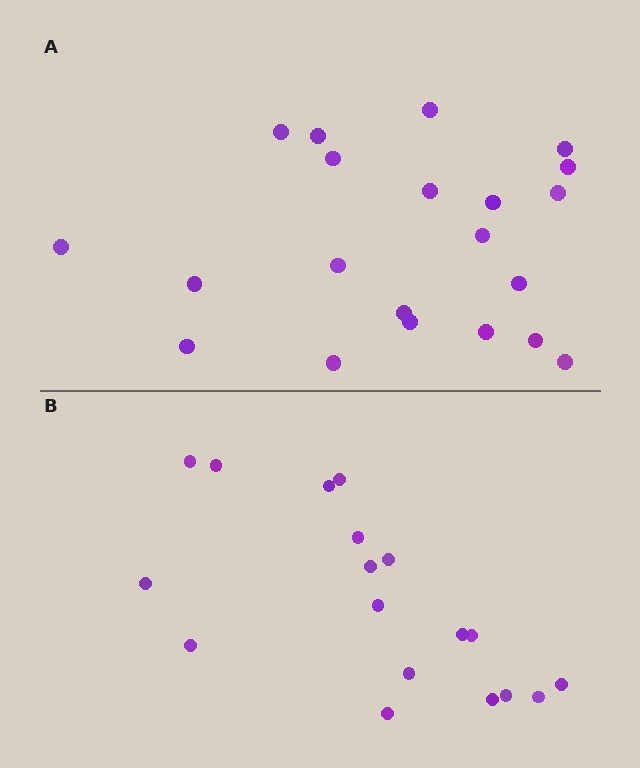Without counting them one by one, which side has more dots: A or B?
Region A (the top region) has more dots.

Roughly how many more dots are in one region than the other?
Region A has just a few more — roughly 2 or 3 more dots than region B.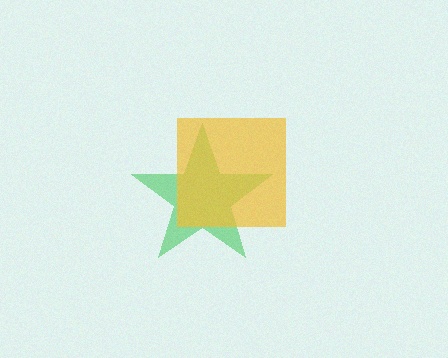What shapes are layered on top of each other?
The layered shapes are: a green star, a yellow square.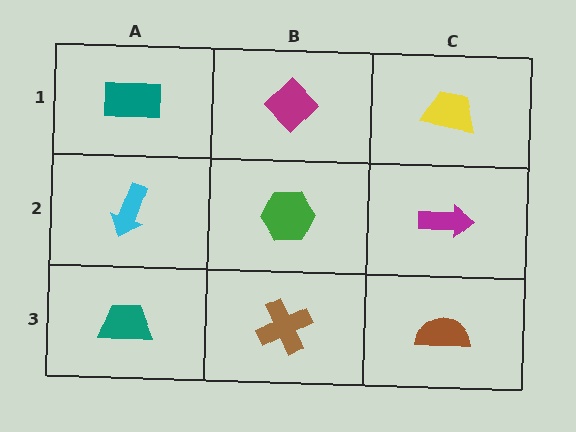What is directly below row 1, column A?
A cyan arrow.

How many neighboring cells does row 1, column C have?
2.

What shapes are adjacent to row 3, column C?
A magenta arrow (row 2, column C), a brown cross (row 3, column B).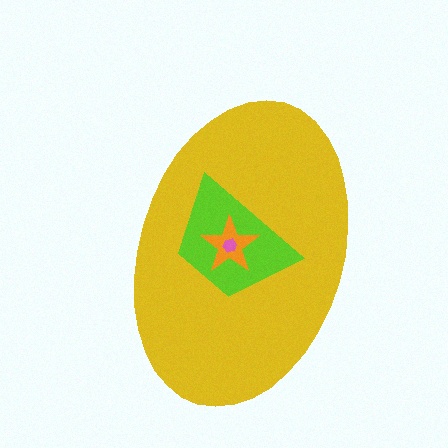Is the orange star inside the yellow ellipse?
Yes.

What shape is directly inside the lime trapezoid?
The orange star.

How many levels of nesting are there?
4.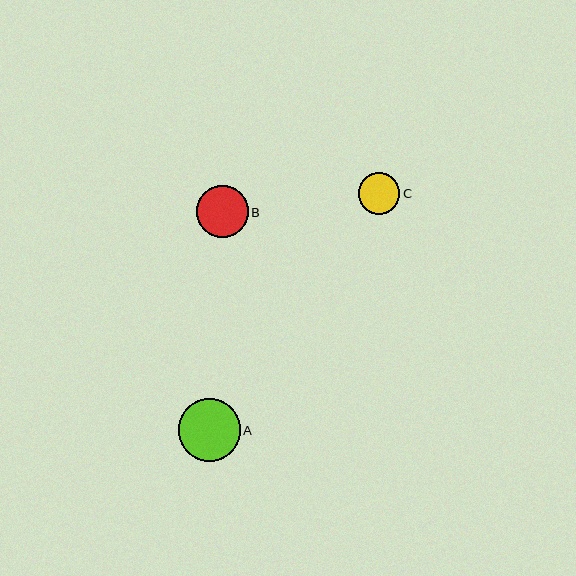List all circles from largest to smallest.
From largest to smallest: A, B, C.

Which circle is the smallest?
Circle C is the smallest with a size of approximately 42 pixels.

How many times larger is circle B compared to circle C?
Circle B is approximately 1.2 times the size of circle C.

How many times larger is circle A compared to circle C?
Circle A is approximately 1.5 times the size of circle C.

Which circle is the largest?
Circle A is the largest with a size of approximately 62 pixels.